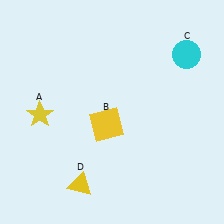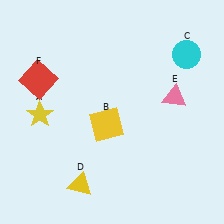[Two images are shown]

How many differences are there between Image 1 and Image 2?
There are 2 differences between the two images.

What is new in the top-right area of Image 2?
A pink triangle (E) was added in the top-right area of Image 2.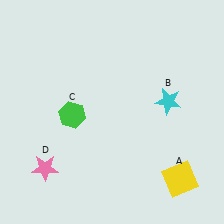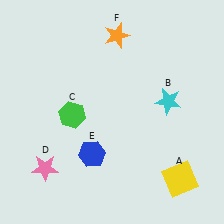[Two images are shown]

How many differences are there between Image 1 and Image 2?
There are 2 differences between the two images.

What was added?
A blue hexagon (E), an orange star (F) were added in Image 2.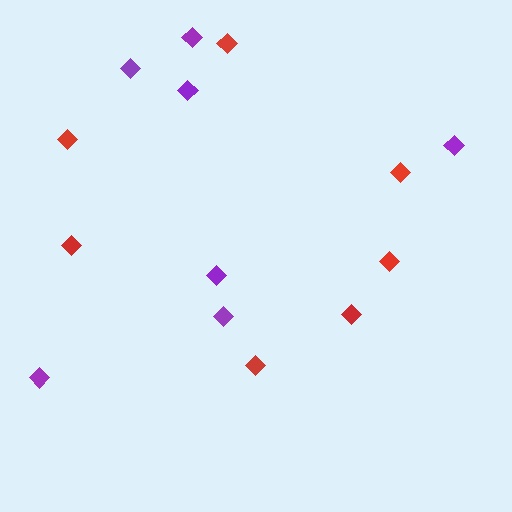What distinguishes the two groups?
There are 2 groups: one group of purple diamonds (7) and one group of red diamonds (7).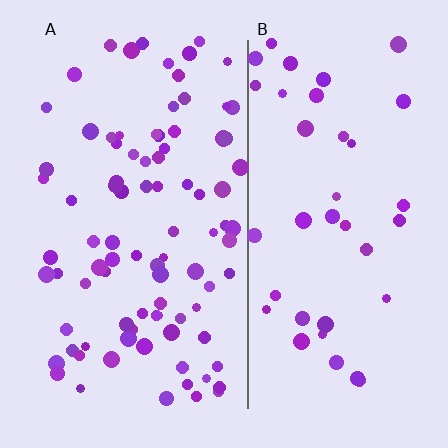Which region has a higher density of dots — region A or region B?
A (the left).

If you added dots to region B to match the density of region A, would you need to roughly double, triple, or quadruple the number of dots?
Approximately double.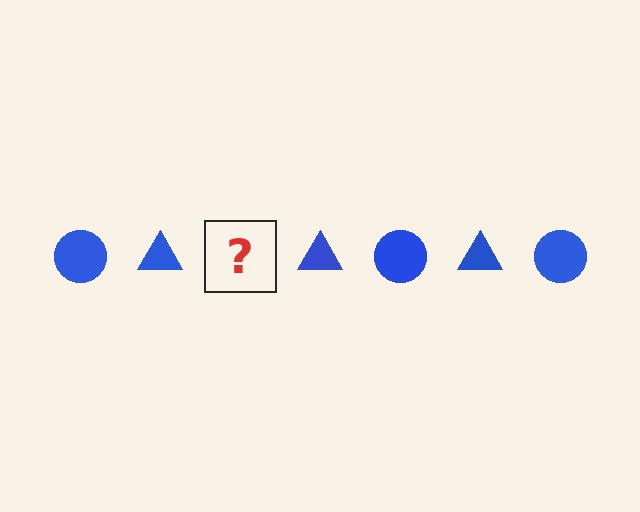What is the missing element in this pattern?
The missing element is a blue circle.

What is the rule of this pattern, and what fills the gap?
The rule is that the pattern cycles through circle, triangle shapes in blue. The gap should be filled with a blue circle.